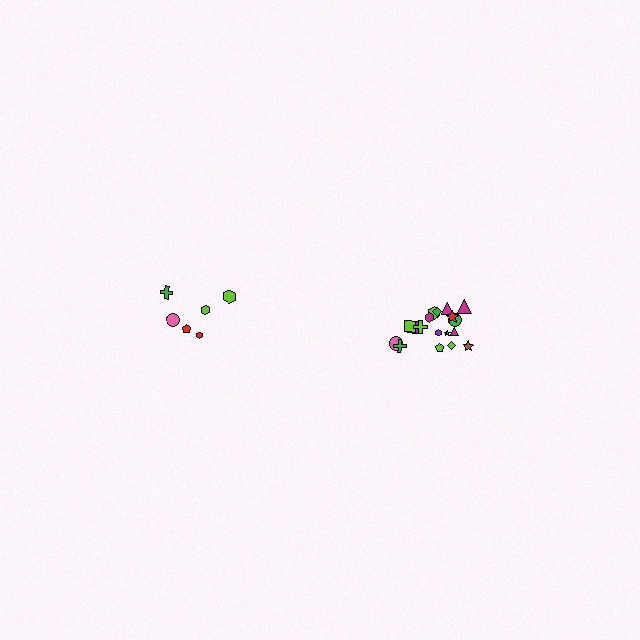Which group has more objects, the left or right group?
The right group.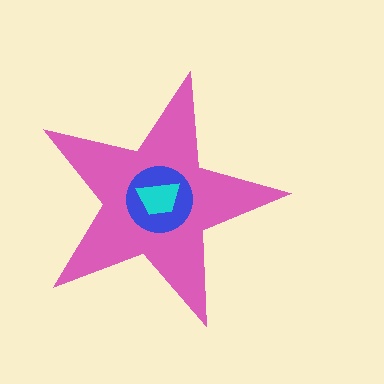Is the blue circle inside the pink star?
Yes.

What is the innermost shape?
The cyan trapezoid.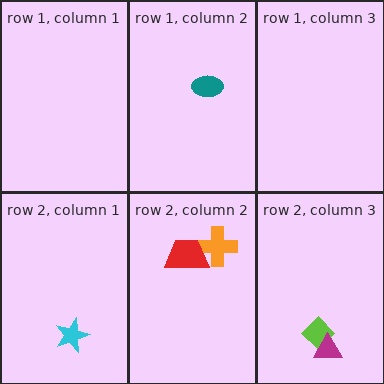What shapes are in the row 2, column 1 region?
The cyan star.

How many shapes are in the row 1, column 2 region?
1.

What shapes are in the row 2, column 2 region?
The orange cross, the red trapezoid.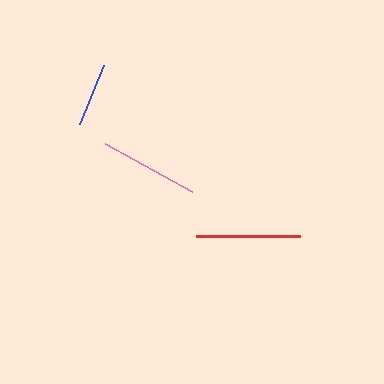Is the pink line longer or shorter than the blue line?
The pink line is longer than the blue line.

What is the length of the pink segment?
The pink segment is approximately 100 pixels long.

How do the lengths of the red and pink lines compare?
The red and pink lines are approximately the same length.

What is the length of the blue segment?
The blue segment is approximately 64 pixels long.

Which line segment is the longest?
The red line is the longest at approximately 104 pixels.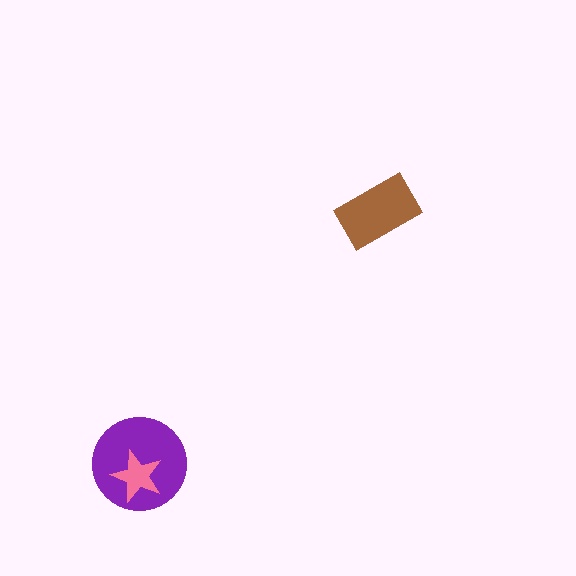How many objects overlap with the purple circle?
1 object overlaps with the purple circle.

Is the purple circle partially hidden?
Yes, it is partially covered by another shape.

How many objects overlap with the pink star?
1 object overlaps with the pink star.